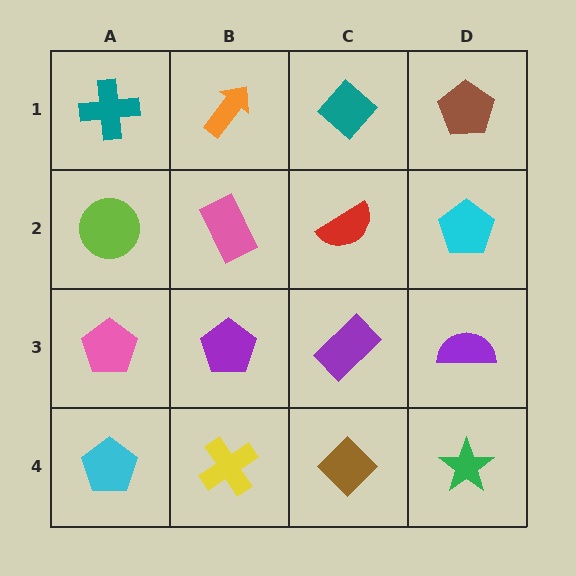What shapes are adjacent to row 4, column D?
A purple semicircle (row 3, column D), a brown diamond (row 4, column C).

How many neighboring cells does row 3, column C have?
4.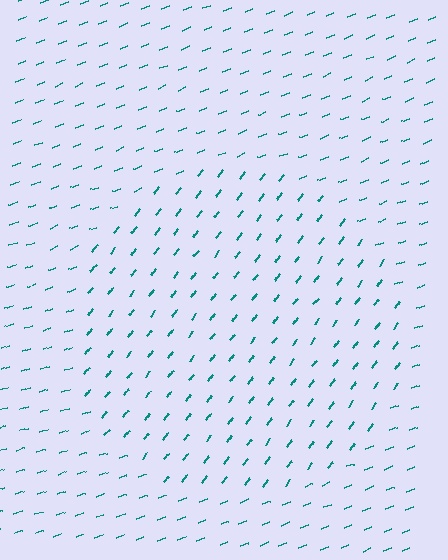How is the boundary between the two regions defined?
The boundary is defined purely by a change in line orientation (approximately 32 degrees difference). All lines are the same color and thickness.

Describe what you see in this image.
The image is filled with small teal line segments. A circle region in the image has lines oriented differently from the surrounding lines, creating a visible texture boundary.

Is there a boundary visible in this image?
Yes, there is a texture boundary formed by a change in line orientation.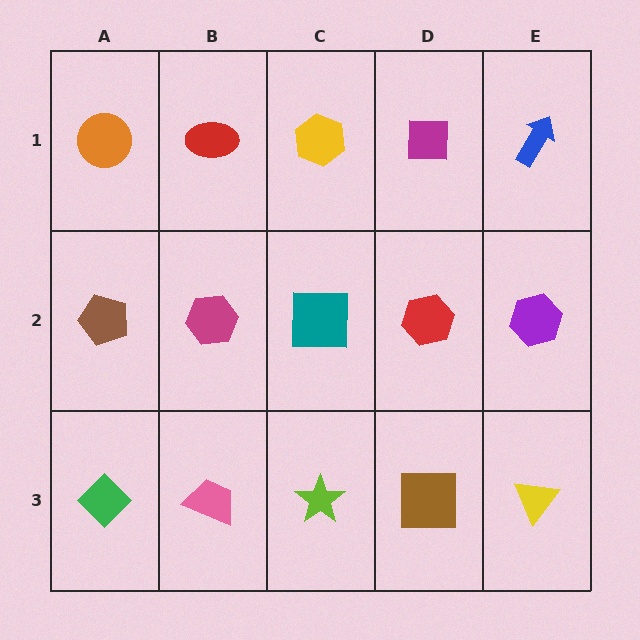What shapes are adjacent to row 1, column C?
A teal square (row 2, column C), a red ellipse (row 1, column B), a magenta square (row 1, column D).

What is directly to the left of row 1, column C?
A red ellipse.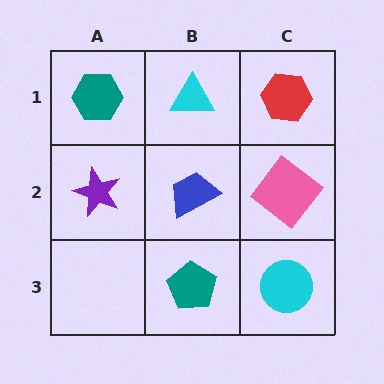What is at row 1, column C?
A red hexagon.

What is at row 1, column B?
A cyan triangle.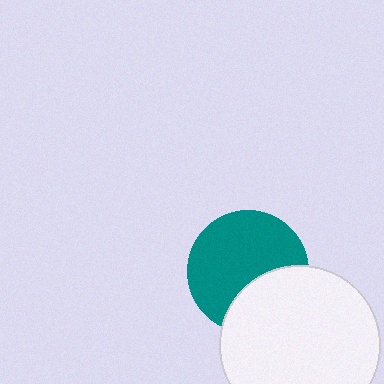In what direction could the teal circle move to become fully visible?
The teal circle could move up. That would shift it out from behind the white circle entirely.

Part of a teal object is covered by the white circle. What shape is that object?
It is a circle.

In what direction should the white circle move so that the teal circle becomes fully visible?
The white circle should move down. That is the shortest direction to clear the overlap and leave the teal circle fully visible.